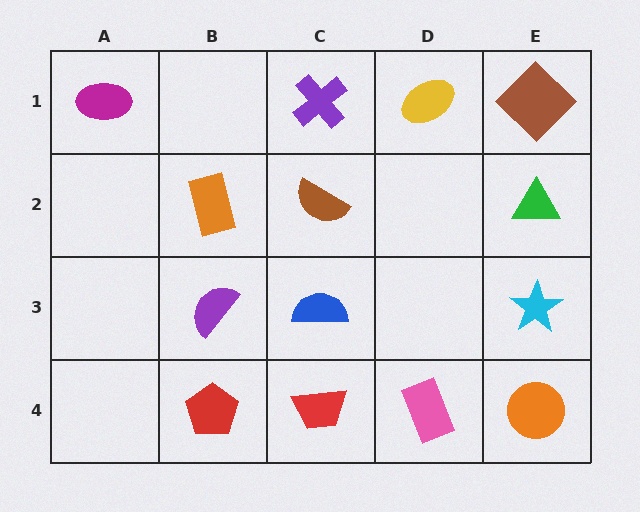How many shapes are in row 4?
4 shapes.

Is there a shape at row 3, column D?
No, that cell is empty.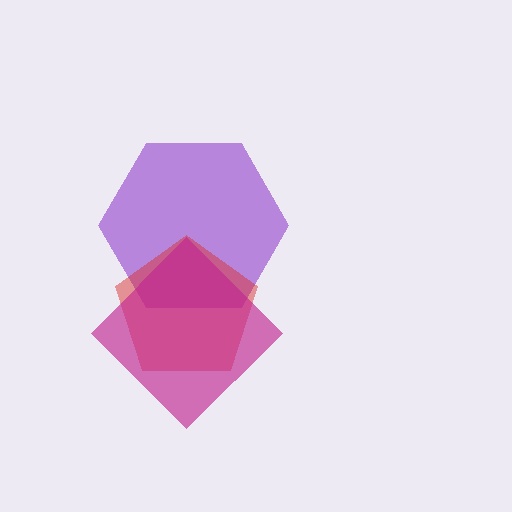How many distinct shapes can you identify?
There are 3 distinct shapes: a purple hexagon, a red pentagon, a magenta diamond.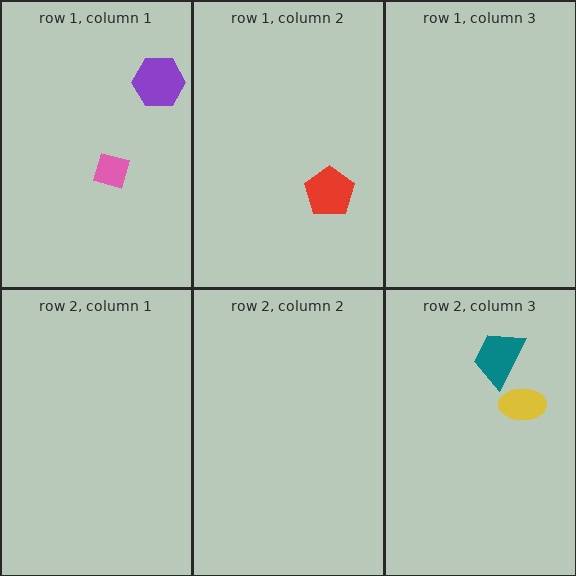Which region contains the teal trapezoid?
The row 2, column 3 region.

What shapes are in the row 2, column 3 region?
The yellow ellipse, the teal trapezoid.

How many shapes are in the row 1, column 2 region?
1.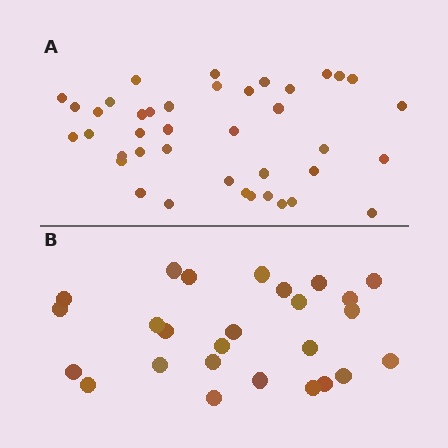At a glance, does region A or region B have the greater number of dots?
Region A (the top region) has more dots.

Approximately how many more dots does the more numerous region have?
Region A has approximately 15 more dots than region B.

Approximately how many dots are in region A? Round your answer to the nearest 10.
About 40 dots.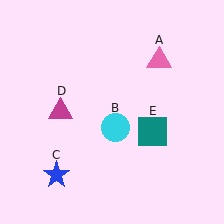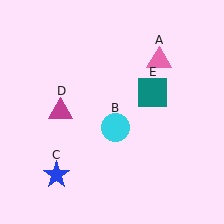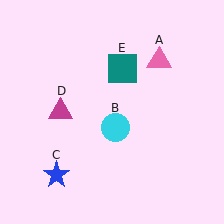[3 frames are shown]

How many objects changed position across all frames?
1 object changed position: teal square (object E).